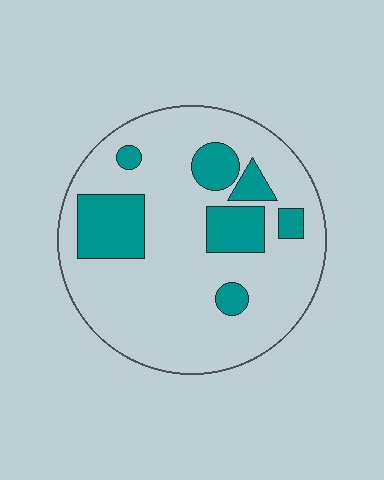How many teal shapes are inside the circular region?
7.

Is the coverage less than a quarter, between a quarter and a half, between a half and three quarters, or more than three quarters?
Less than a quarter.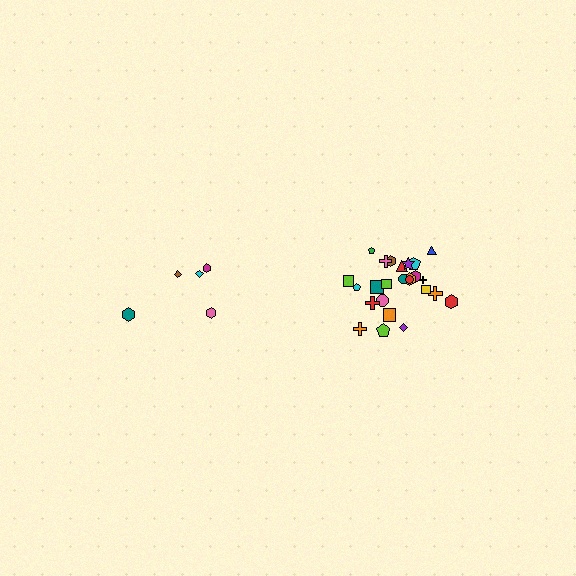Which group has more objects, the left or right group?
The right group.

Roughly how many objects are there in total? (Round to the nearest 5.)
Roughly 30 objects in total.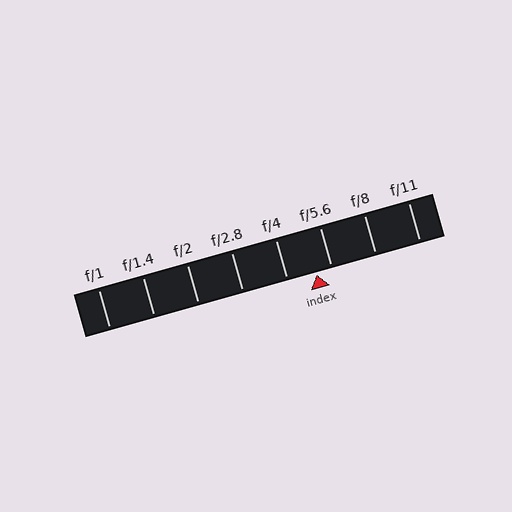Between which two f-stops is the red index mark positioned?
The index mark is between f/4 and f/5.6.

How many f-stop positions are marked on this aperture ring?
There are 8 f-stop positions marked.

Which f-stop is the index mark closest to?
The index mark is closest to f/5.6.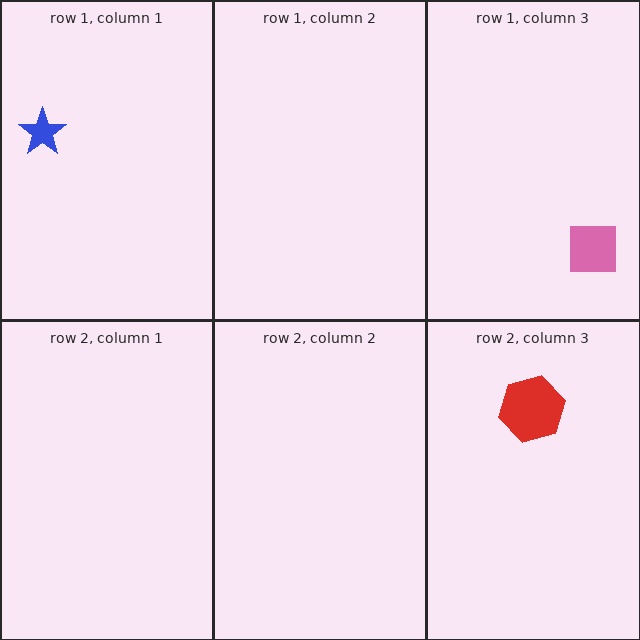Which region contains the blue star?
The row 1, column 1 region.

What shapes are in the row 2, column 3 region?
The red hexagon.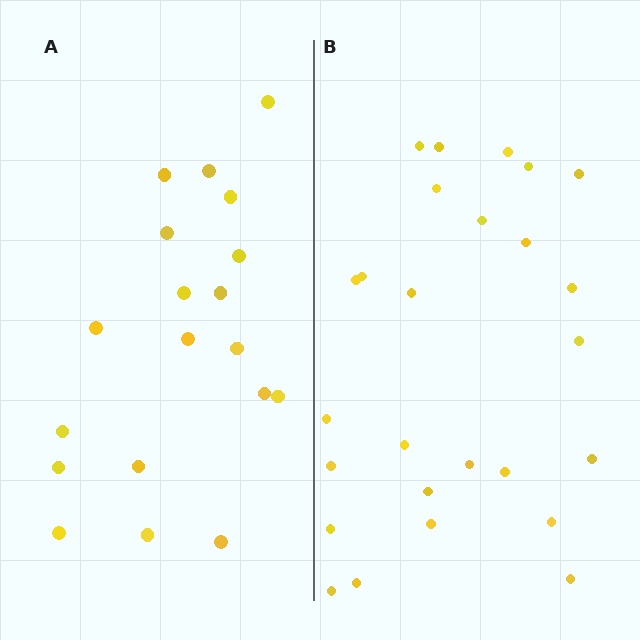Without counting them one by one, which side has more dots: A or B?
Region B (the right region) has more dots.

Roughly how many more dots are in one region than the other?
Region B has roughly 8 or so more dots than region A.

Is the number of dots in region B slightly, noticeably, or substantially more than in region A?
Region B has noticeably more, but not dramatically so. The ratio is roughly 1.4 to 1.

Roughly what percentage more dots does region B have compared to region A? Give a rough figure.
About 35% more.